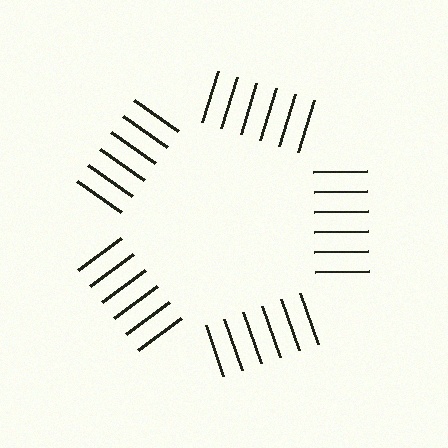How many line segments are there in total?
30 — 6 along each of the 5 edges.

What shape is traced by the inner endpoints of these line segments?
An illusory pentagon — the line segments terminate on its edges but no continuous stroke is drawn.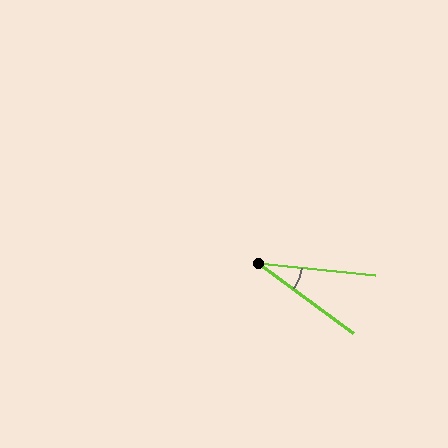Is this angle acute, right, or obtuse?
It is acute.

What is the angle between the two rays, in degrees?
Approximately 30 degrees.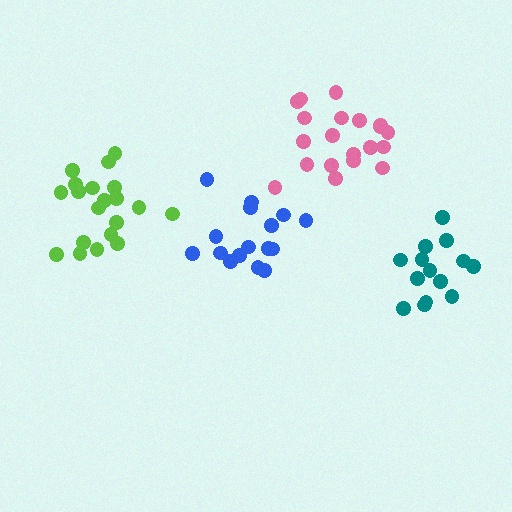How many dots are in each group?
Group 1: 20 dots, Group 2: 16 dots, Group 3: 14 dots, Group 4: 20 dots (70 total).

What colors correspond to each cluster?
The clusters are colored: pink, blue, teal, lime.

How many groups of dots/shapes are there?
There are 4 groups.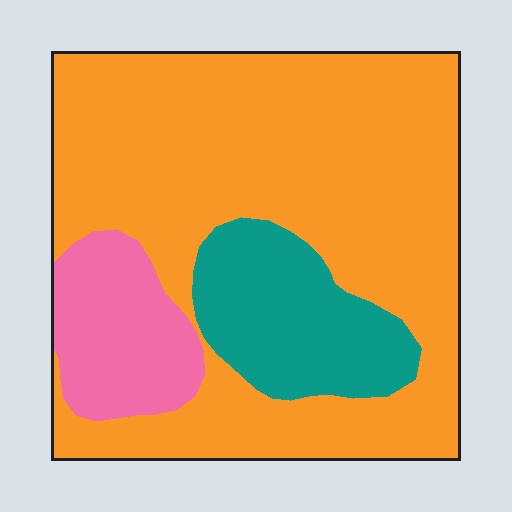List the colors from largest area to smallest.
From largest to smallest: orange, teal, pink.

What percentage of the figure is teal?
Teal covers 17% of the figure.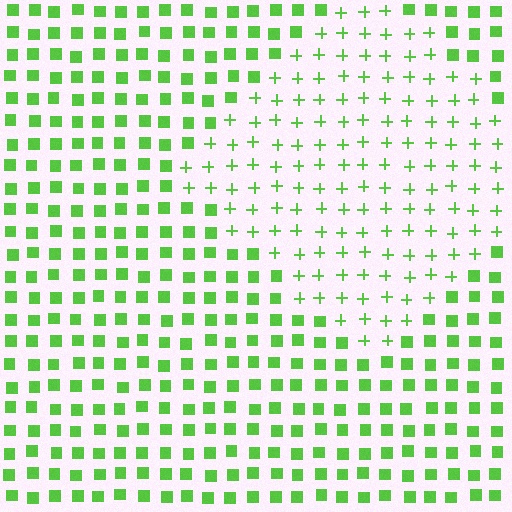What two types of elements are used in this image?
The image uses plus signs inside the diamond region and squares outside it.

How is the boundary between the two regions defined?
The boundary is defined by a change in element shape: plus signs inside vs. squares outside. All elements share the same color and spacing.